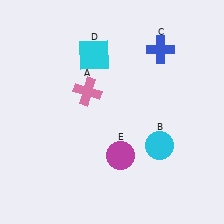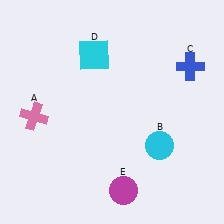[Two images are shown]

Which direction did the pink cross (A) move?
The pink cross (A) moved left.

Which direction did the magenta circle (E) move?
The magenta circle (E) moved down.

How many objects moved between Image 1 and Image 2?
3 objects moved between the two images.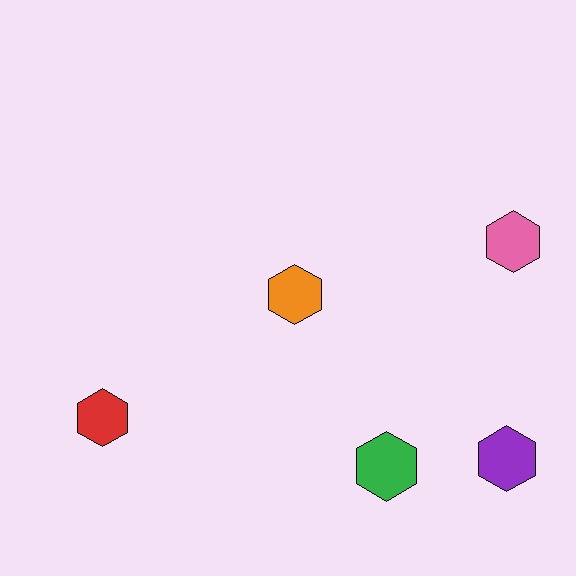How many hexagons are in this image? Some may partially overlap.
There are 5 hexagons.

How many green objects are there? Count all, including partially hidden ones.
There is 1 green object.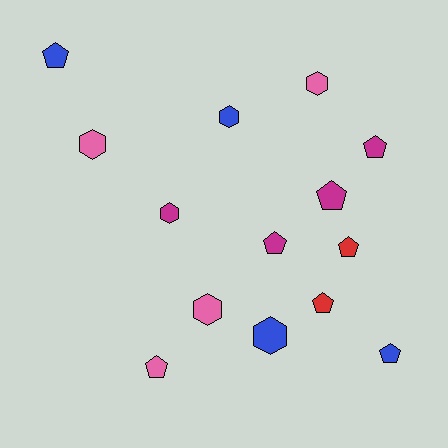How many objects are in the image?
There are 14 objects.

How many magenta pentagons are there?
There are 3 magenta pentagons.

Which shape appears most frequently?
Pentagon, with 8 objects.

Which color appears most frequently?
Pink, with 4 objects.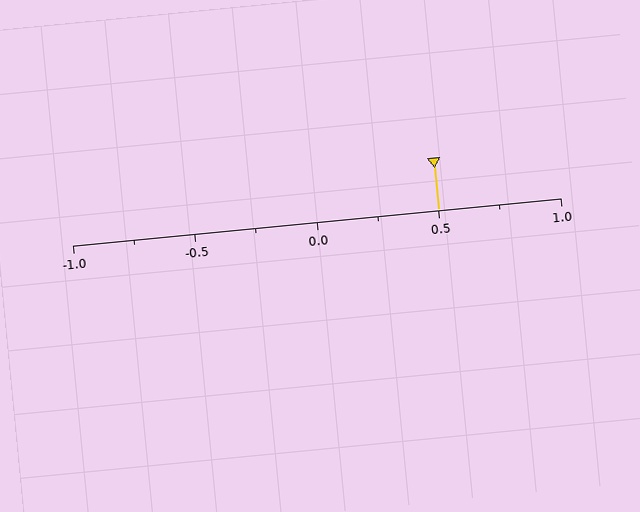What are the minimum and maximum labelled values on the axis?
The axis runs from -1.0 to 1.0.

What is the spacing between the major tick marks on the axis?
The major ticks are spaced 0.5 apart.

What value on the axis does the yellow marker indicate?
The marker indicates approximately 0.5.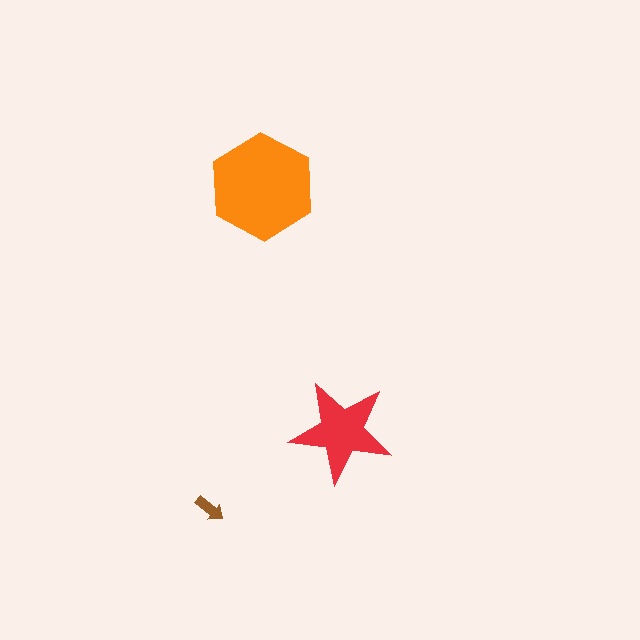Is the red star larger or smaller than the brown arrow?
Larger.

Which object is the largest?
The orange hexagon.